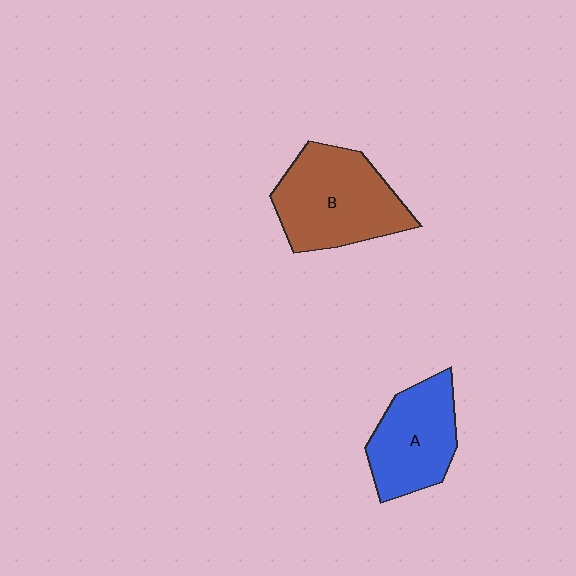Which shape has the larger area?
Shape B (brown).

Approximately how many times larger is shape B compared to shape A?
Approximately 1.3 times.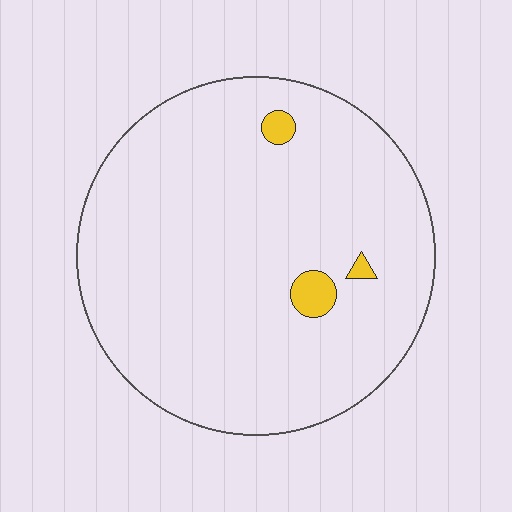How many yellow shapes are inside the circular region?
3.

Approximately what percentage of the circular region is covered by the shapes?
Approximately 5%.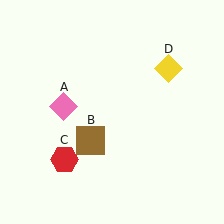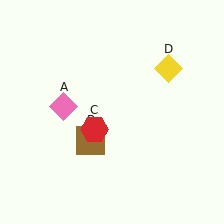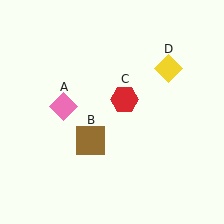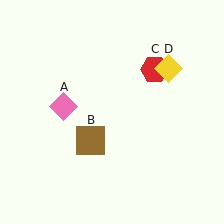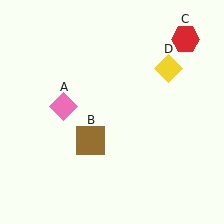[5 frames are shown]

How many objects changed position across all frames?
1 object changed position: red hexagon (object C).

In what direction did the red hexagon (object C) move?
The red hexagon (object C) moved up and to the right.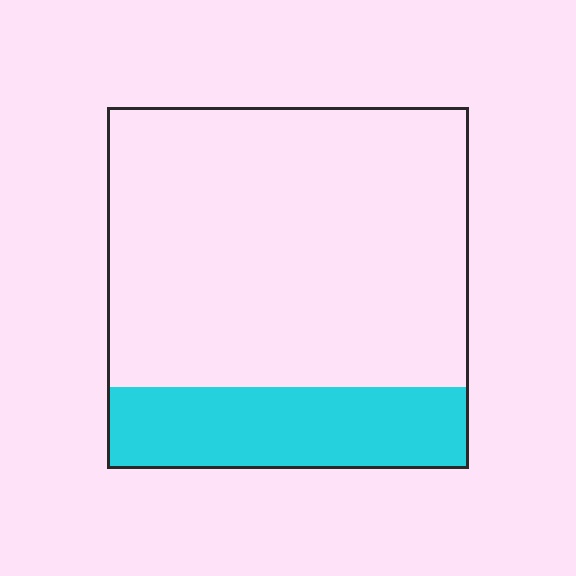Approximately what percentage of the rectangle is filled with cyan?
Approximately 25%.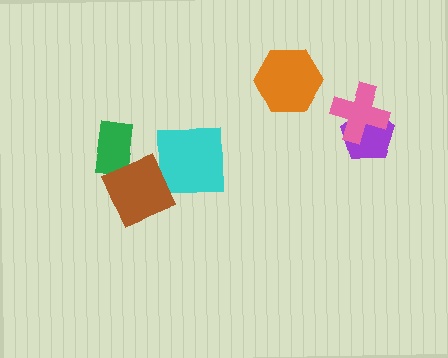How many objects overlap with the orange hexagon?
0 objects overlap with the orange hexagon.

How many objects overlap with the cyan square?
1 object overlaps with the cyan square.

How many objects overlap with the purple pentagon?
1 object overlaps with the purple pentagon.